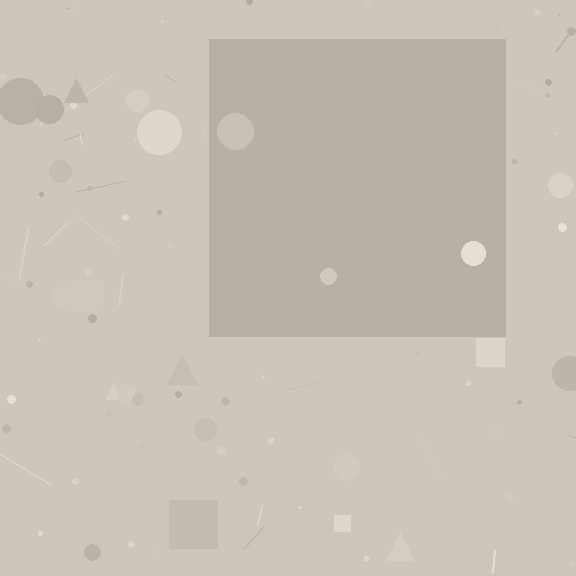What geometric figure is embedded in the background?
A square is embedded in the background.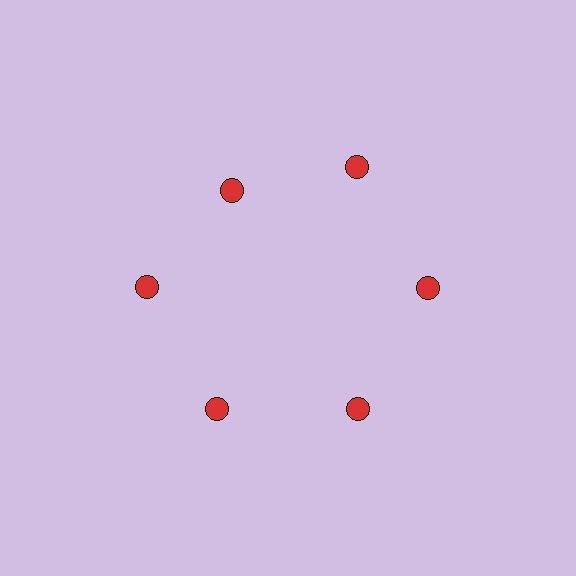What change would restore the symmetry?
The symmetry would be restored by moving it outward, back onto the ring so that all 6 circles sit at equal angles and equal distance from the center.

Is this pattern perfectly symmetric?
No. The 6 red circles are arranged in a ring, but one element near the 11 o'clock position is pulled inward toward the center, breaking the 6-fold rotational symmetry.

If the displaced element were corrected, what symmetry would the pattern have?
It would have 6-fold rotational symmetry — the pattern would map onto itself every 60 degrees.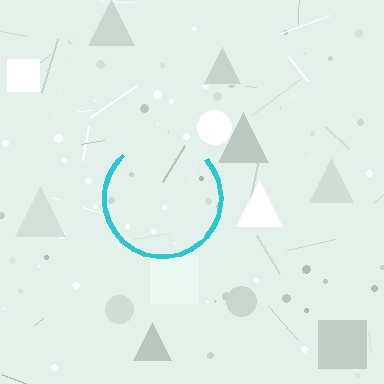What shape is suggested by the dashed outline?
The dashed outline suggests a circle.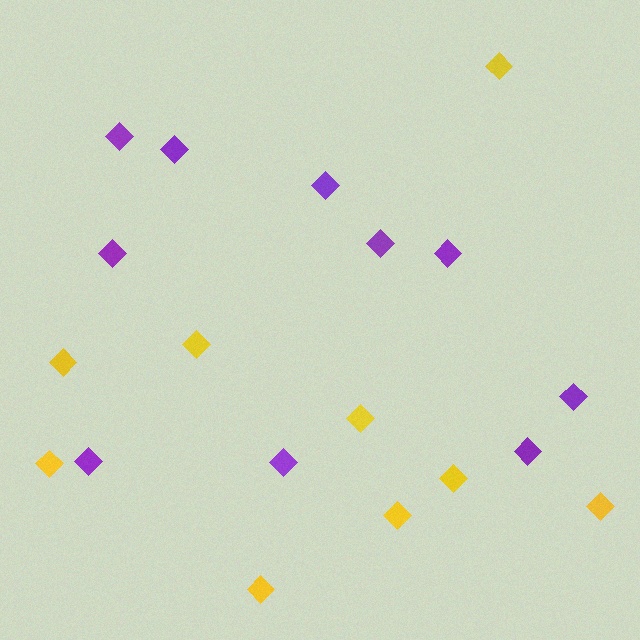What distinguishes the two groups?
There are 2 groups: one group of purple diamonds (10) and one group of yellow diamonds (9).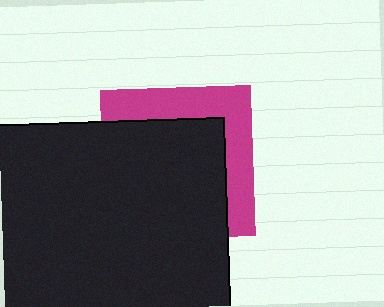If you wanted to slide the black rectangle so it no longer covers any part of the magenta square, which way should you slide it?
Slide it toward the lower-left — that is the most direct way to separate the two shapes.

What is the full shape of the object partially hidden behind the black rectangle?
The partially hidden object is a magenta square.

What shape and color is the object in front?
The object in front is a black rectangle.